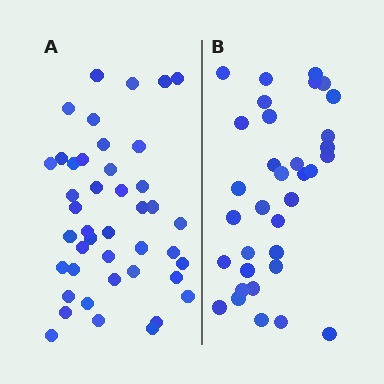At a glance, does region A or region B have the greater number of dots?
Region A (the left region) has more dots.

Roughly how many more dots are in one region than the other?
Region A has roughly 8 or so more dots than region B.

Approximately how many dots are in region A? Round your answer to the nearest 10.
About 40 dots. (The exact count is 43, which rounds to 40.)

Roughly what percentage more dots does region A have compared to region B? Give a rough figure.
About 25% more.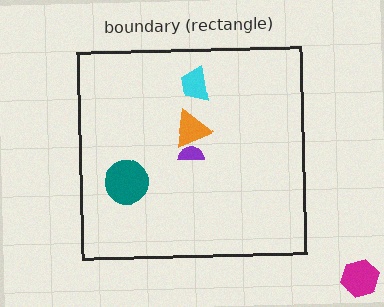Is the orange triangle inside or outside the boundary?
Inside.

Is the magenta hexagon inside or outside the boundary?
Outside.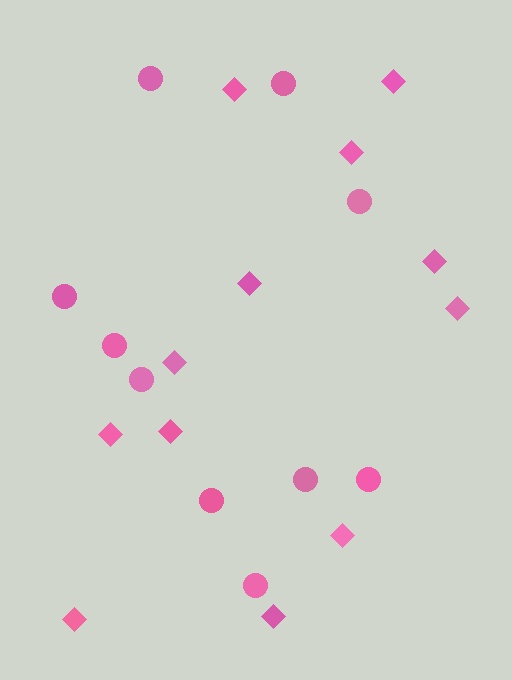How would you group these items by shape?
There are 2 groups: one group of circles (10) and one group of diamonds (12).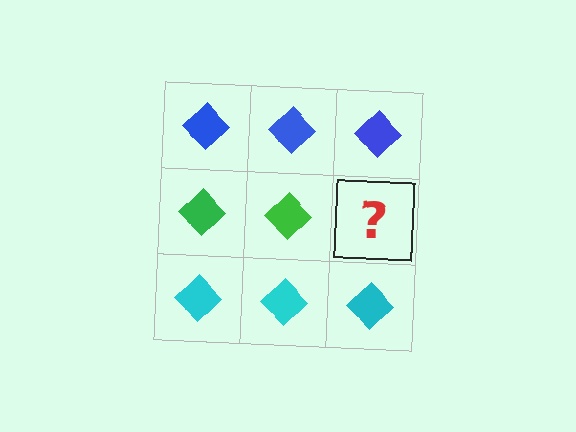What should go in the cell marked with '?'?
The missing cell should contain a green diamond.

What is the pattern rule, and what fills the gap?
The rule is that each row has a consistent color. The gap should be filled with a green diamond.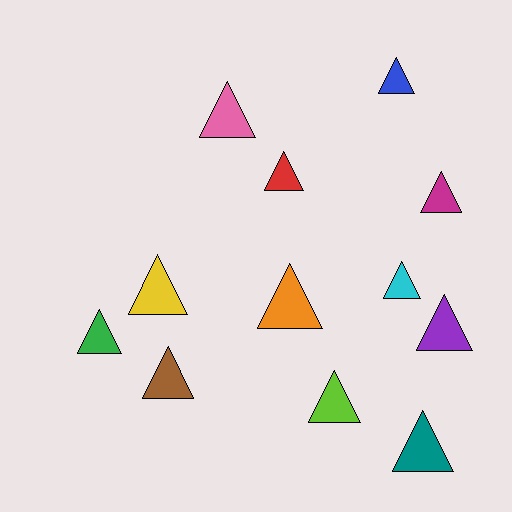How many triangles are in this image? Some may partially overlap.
There are 12 triangles.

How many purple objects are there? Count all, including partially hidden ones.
There is 1 purple object.